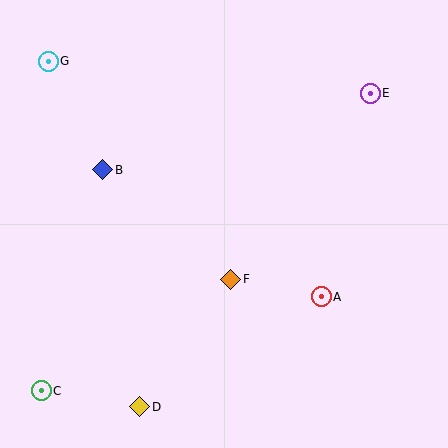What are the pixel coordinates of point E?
Point E is at (370, 93).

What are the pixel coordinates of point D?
Point D is at (140, 407).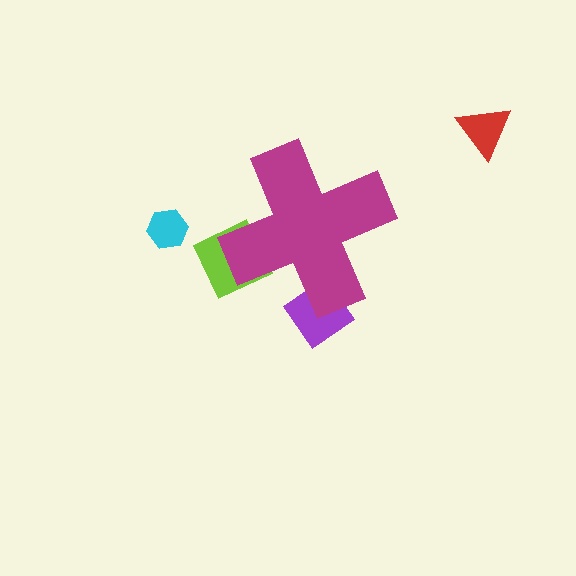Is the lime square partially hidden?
Yes, the lime square is partially hidden behind the magenta cross.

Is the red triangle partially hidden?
No, the red triangle is fully visible.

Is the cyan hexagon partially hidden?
No, the cyan hexagon is fully visible.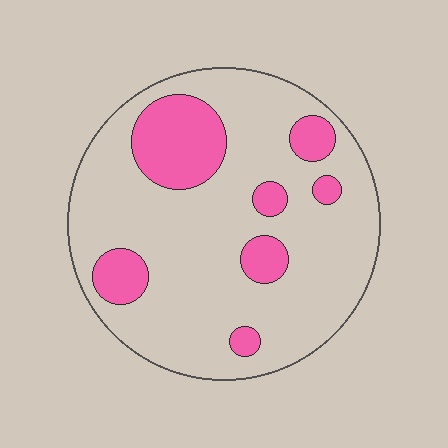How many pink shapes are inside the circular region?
7.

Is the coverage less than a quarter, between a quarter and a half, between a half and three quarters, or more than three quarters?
Less than a quarter.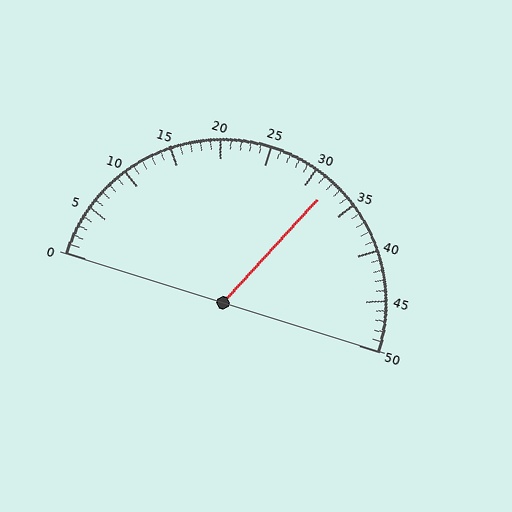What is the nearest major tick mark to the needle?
The nearest major tick mark is 30.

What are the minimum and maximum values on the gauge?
The gauge ranges from 0 to 50.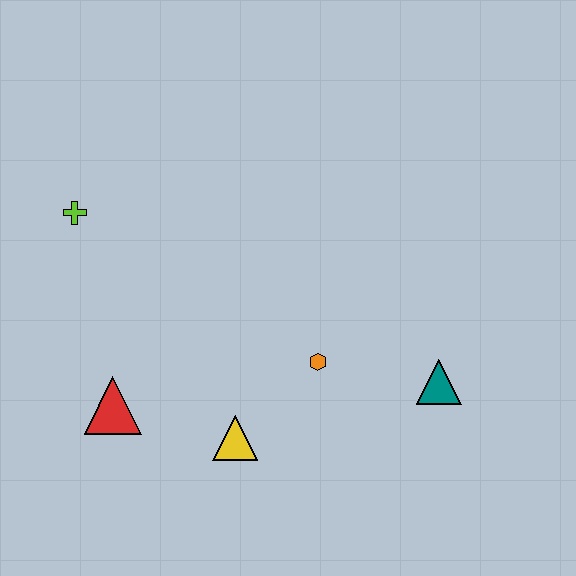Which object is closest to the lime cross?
The red triangle is closest to the lime cross.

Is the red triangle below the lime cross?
Yes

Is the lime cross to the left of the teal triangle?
Yes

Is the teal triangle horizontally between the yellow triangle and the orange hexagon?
No